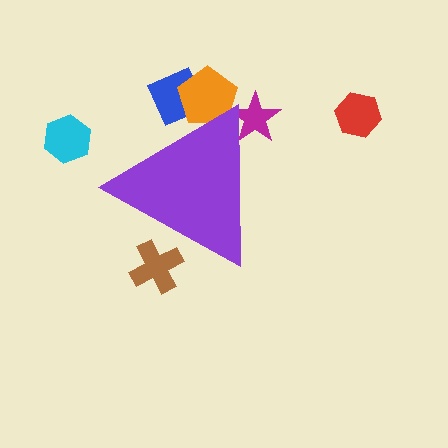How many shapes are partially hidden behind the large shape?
4 shapes are partially hidden.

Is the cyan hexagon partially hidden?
No, the cyan hexagon is fully visible.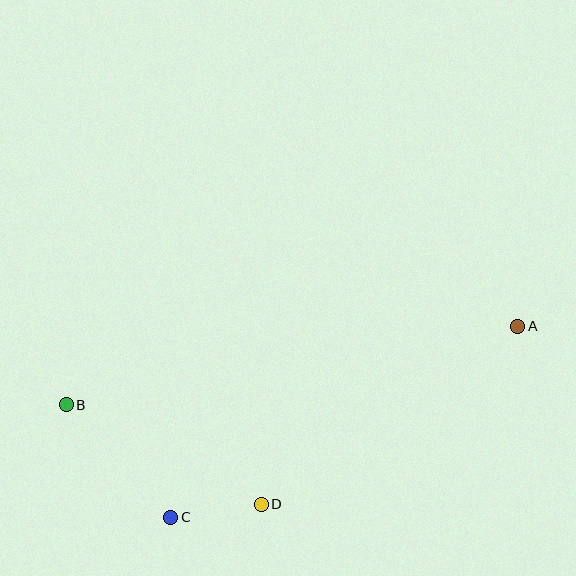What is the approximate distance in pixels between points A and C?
The distance between A and C is approximately 396 pixels.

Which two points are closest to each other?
Points C and D are closest to each other.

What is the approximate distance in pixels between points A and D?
The distance between A and D is approximately 312 pixels.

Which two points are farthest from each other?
Points A and B are farthest from each other.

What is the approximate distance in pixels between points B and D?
The distance between B and D is approximately 219 pixels.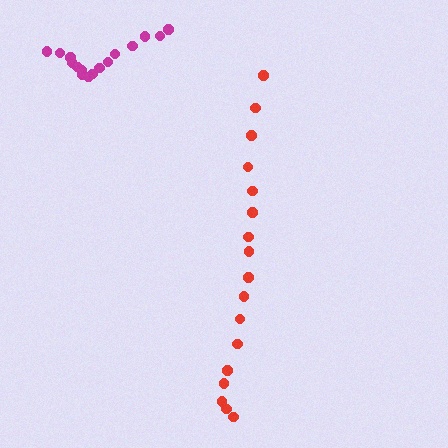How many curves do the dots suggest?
There are 2 distinct paths.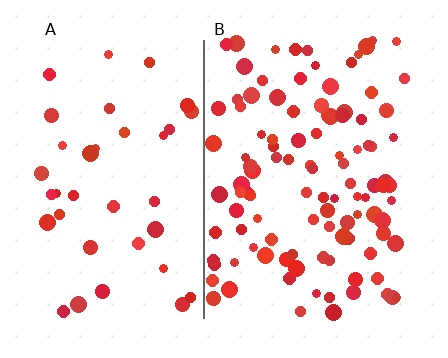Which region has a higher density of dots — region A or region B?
B (the right).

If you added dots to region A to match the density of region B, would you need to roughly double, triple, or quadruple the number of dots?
Approximately triple.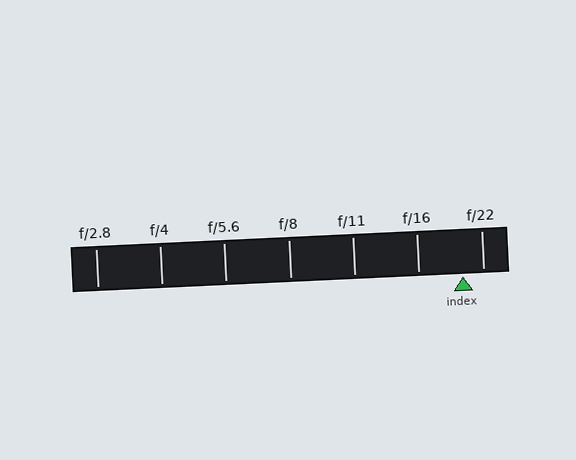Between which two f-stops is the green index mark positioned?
The index mark is between f/16 and f/22.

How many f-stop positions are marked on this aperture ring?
There are 7 f-stop positions marked.